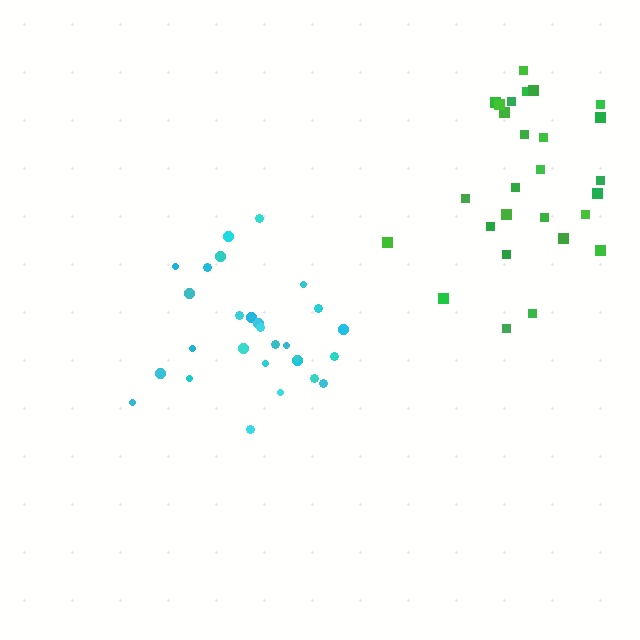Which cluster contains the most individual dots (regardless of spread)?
Cyan (29).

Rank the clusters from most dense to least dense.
cyan, green.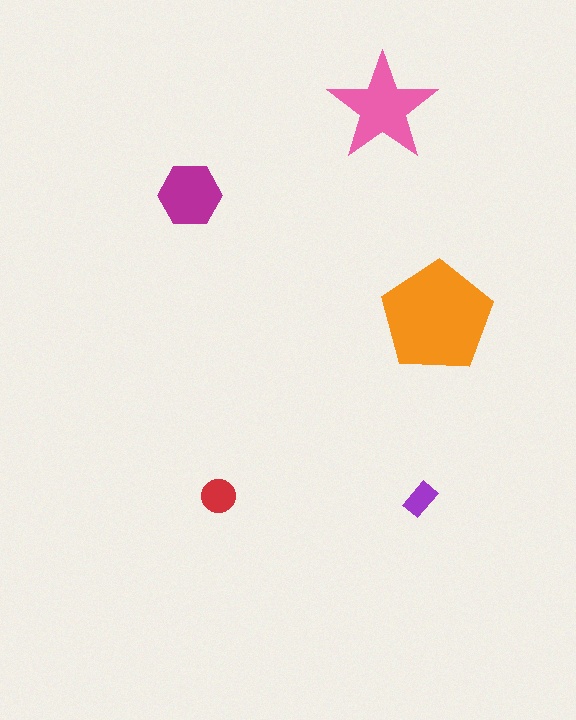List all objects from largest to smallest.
The orange pentagon, the pink star, the magenta hexagon, the red circle, the purple rectangle.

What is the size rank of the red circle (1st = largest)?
4th.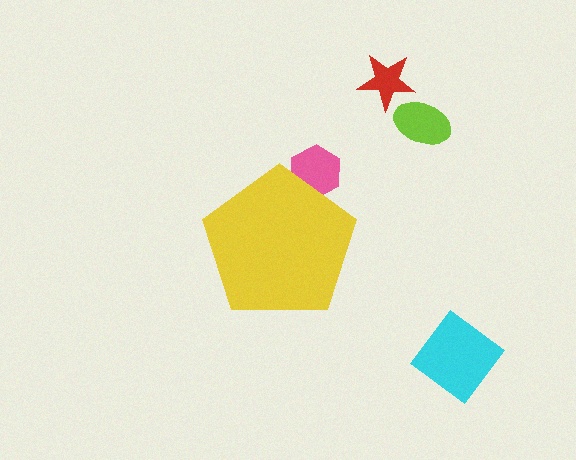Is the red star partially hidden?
No, the red star is fully visible.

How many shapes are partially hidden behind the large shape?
1 shape is partially hidden.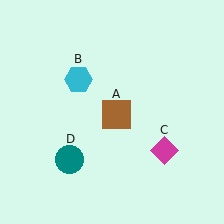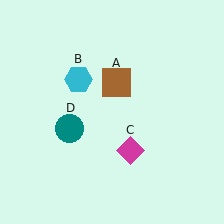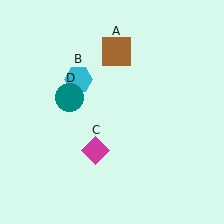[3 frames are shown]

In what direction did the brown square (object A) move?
The brown square (object A) moved up.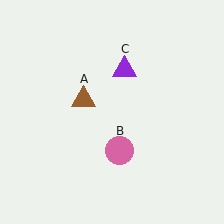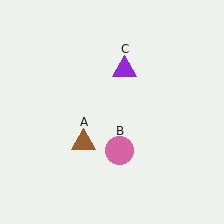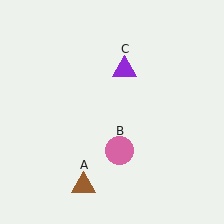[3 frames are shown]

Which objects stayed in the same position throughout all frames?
Pink circle (object B) and purple triangle (object C) remained stationary.